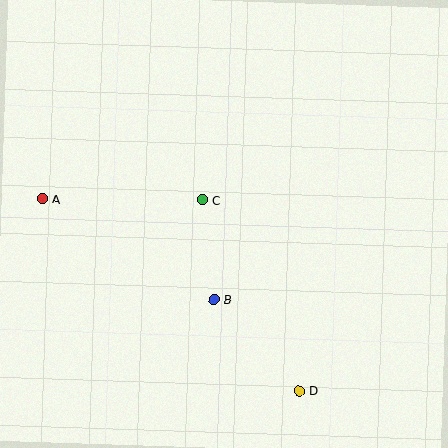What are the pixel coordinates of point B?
Point B is at (214, 300).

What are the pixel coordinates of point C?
Point C is at (202, 200).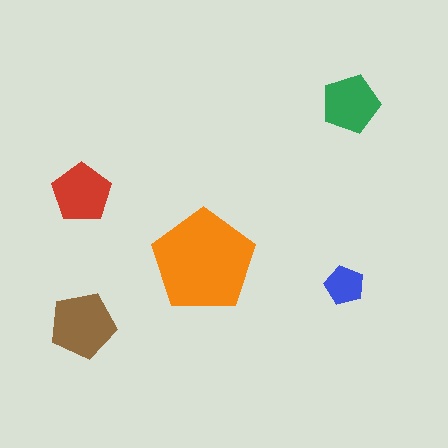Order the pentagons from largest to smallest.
the orange one, the brown one, the red one, the green one, the blue one.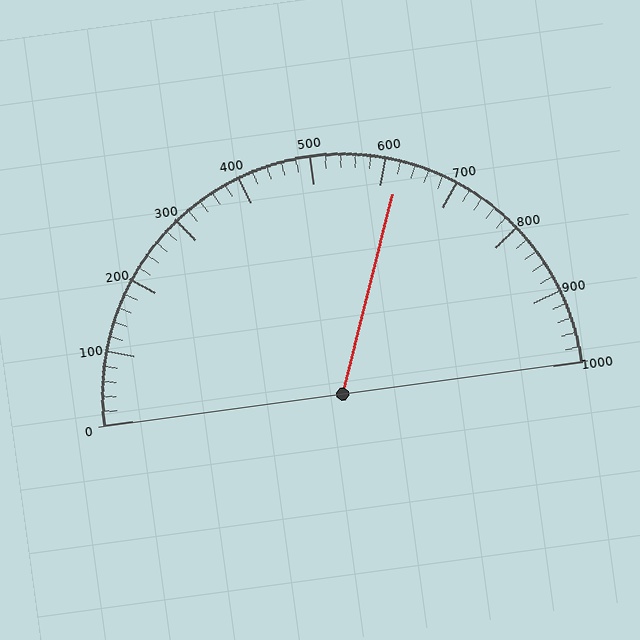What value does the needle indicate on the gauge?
The needle indicates approximately 620.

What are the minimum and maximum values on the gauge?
The gauge ranges from 0 to 1000.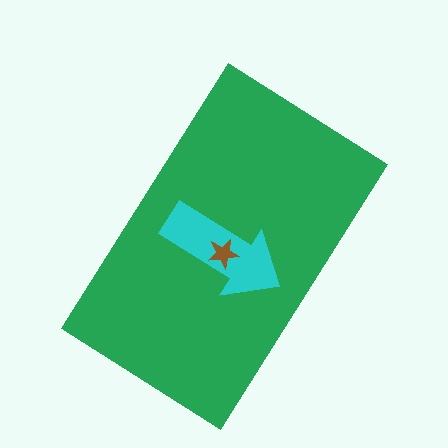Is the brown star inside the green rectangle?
Yes.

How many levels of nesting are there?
3.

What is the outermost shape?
The green rectangle.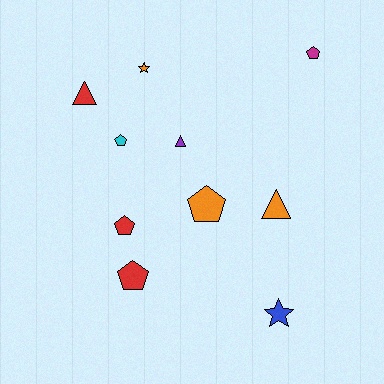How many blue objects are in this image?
There is 1 blue object.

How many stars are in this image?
There are 2 stars.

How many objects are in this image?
There are 10 objects.